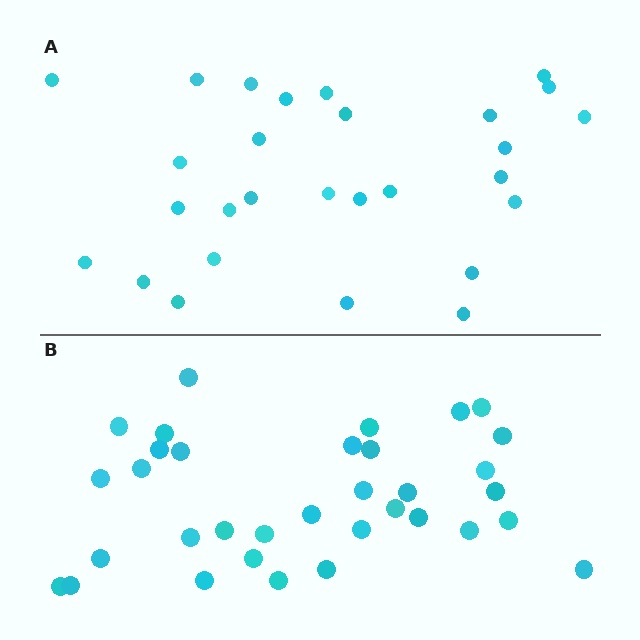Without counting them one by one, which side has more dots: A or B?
Region B (the bottom region) has more dots.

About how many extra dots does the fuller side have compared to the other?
Region B has about 6 more dots than region A.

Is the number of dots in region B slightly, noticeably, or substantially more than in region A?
Region B has only slightly more — the two regions are fairly close. The ratio is roughly 1.2 to 1.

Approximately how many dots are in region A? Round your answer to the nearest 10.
About 30 dots. (The exact count is 28, which rounds to 30.)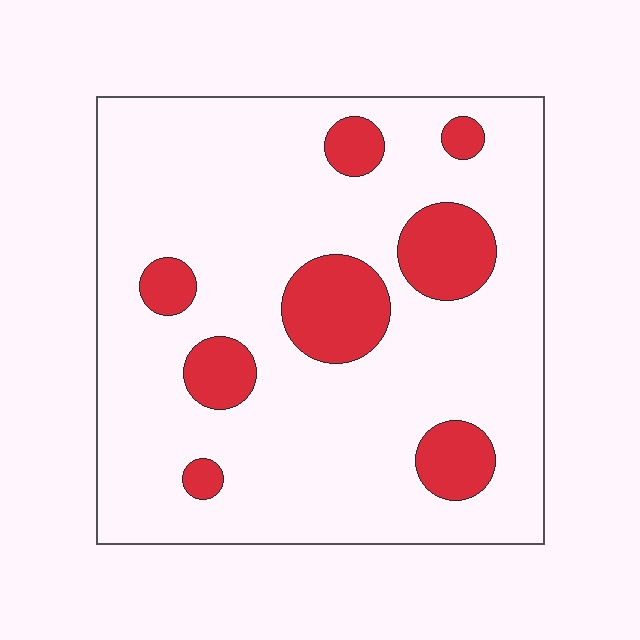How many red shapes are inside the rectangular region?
8.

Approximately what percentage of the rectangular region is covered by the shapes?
Approximately 15%.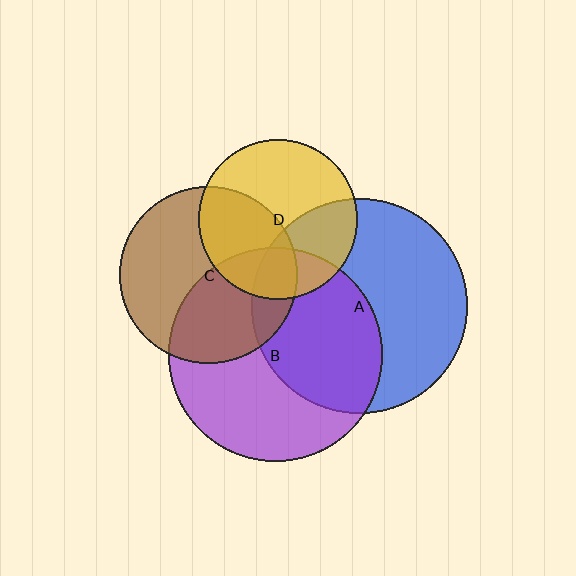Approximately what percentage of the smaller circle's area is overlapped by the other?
Approximately 25%.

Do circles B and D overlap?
Yes.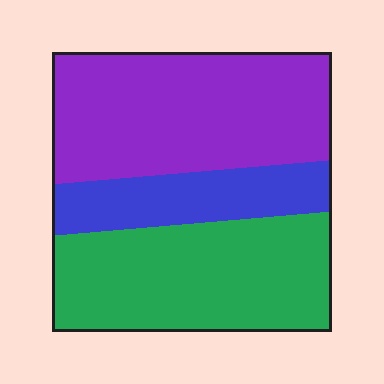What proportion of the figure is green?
Green takes up between a third and a half of the figure.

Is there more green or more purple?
Purple.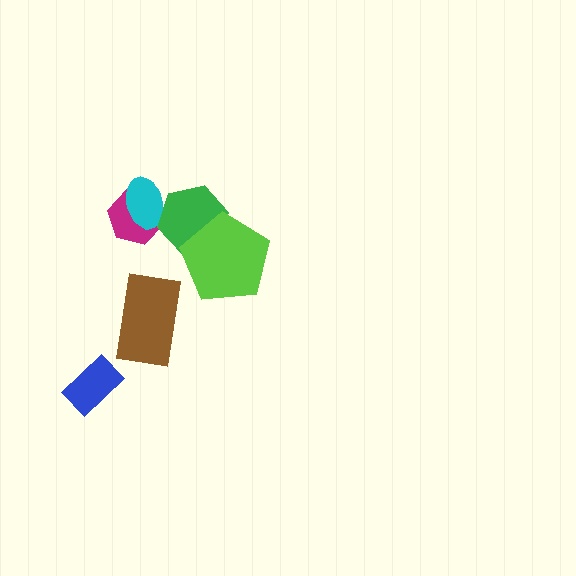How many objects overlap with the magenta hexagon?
2 objects overlap with the magenta hexagon.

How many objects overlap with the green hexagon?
3 objects overlap with the green hexagon.